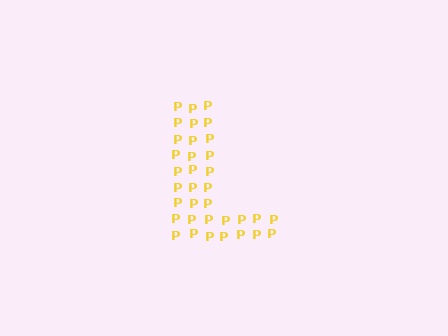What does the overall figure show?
The overall figure shows the letter L.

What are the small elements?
The small elements are letter P's.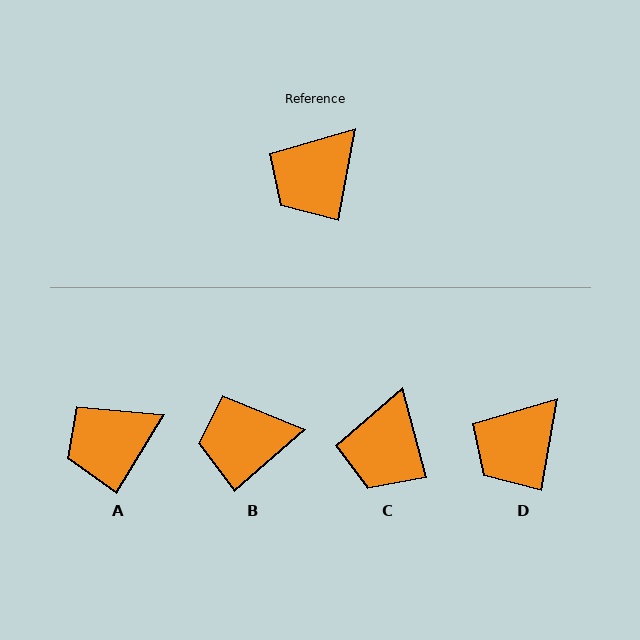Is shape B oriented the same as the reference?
No, it is off by about 39 degrees.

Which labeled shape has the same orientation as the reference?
D.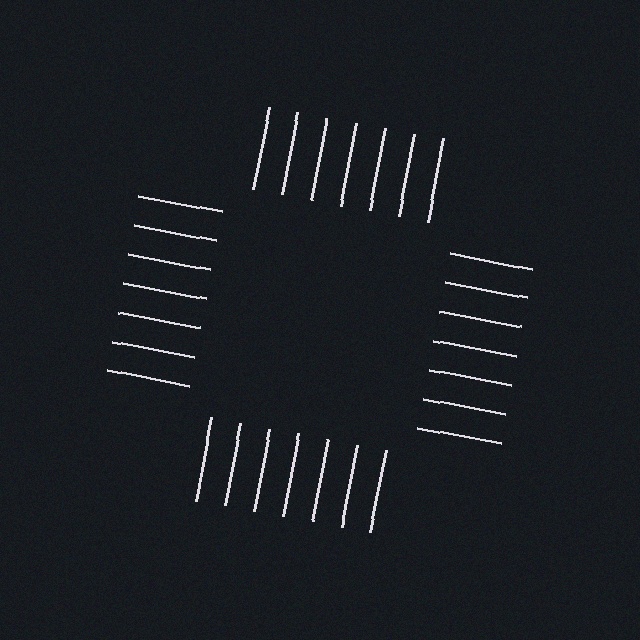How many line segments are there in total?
28 — 7 along each of the 4 edges.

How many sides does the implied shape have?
4 sides — the line-ends trace a square.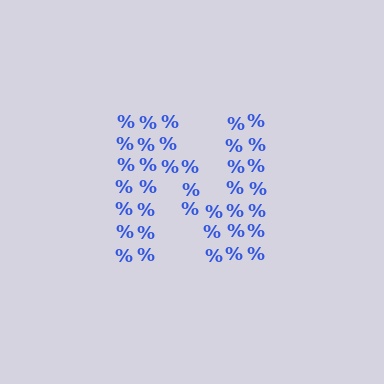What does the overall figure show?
The overall figure shows the letter N.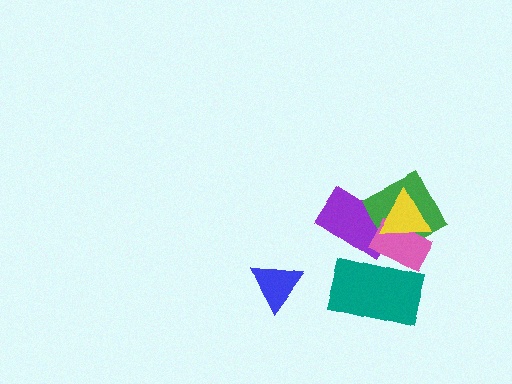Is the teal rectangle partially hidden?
No, no other shape covers it.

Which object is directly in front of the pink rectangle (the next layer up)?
The teal rectangle is directly in front of the pink rectangle.